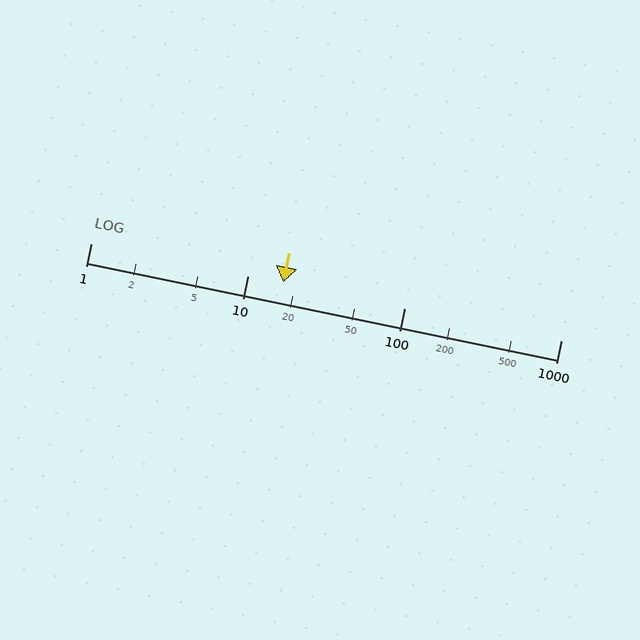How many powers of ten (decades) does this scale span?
The scale spans 3 decades, from 1 to 1000.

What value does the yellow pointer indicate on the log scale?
The pointer indicates approximately 17.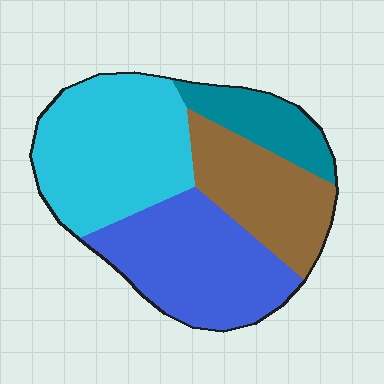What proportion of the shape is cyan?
Cyan covers 35% of the shape.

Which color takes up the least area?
Teal, at roughly 10%.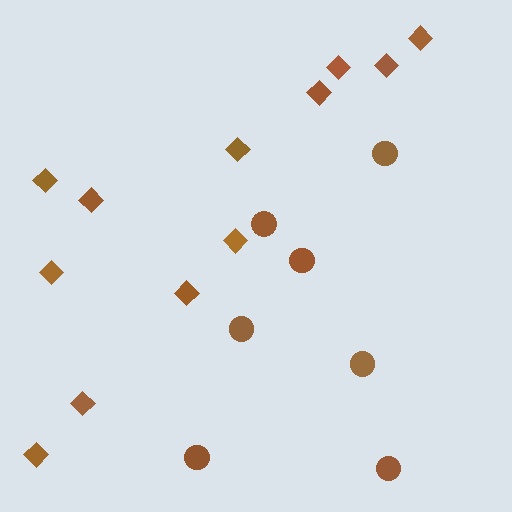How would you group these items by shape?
There are 2 groups: one group of diamonds (12) and one group of circles (7).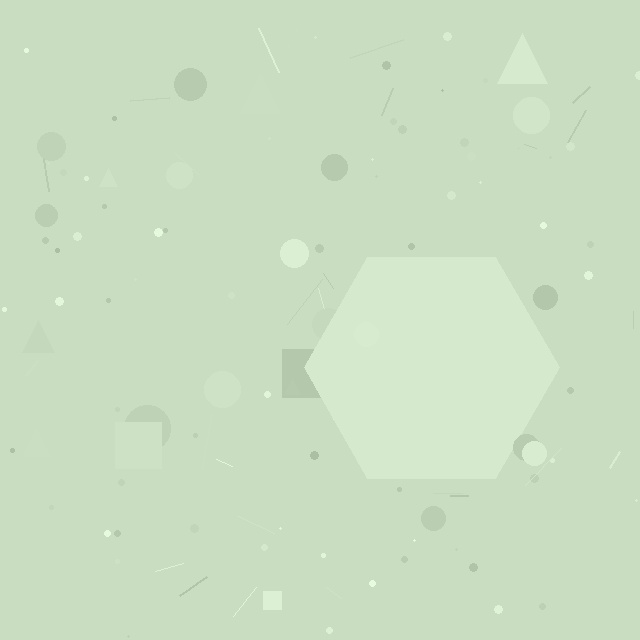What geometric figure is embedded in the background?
A hexagon is embedded in the background.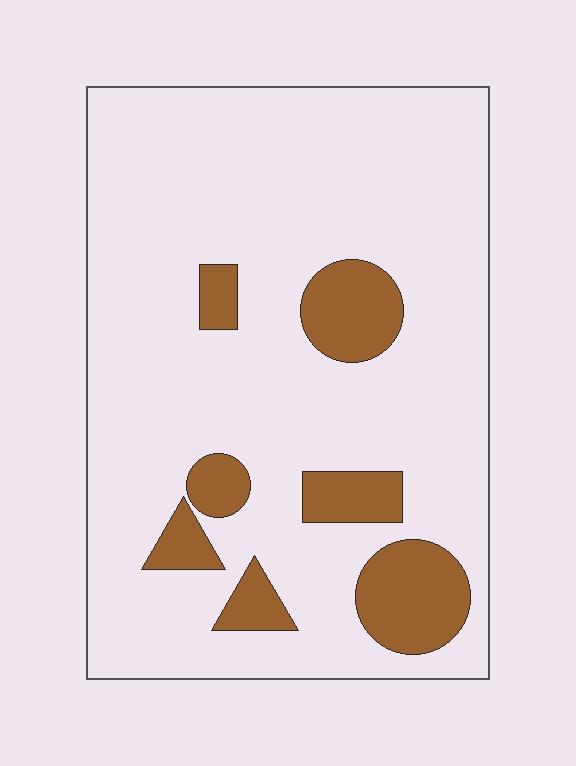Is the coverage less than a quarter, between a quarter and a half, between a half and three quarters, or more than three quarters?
Less than a quarter.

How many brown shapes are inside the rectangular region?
7.